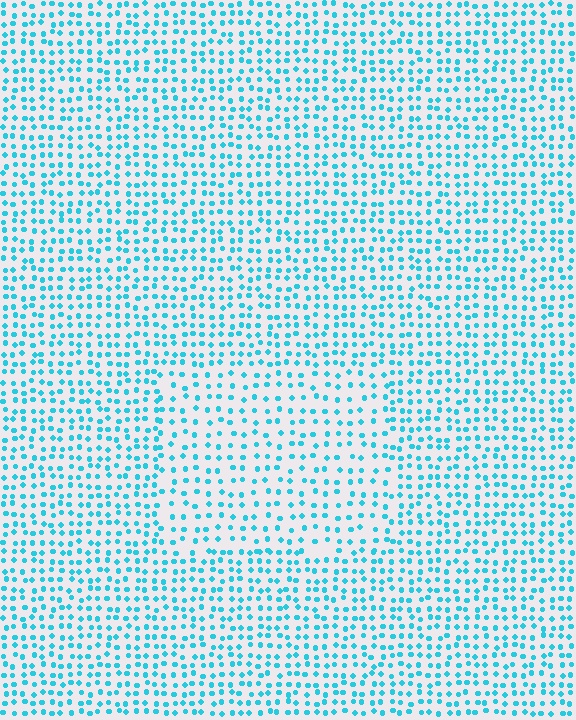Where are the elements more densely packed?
The elements are more densely packed outside the rectangle boundary.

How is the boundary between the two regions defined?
The boundary is defined by a change in element density (approximately 1.6x ratio). All elements are the same color, size, and shape.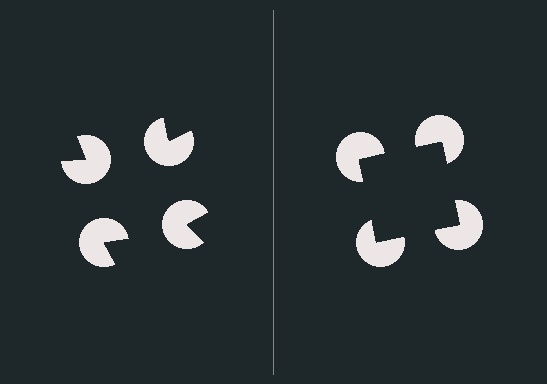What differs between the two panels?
The pac-man discs are positioned identically on both sides; only the wedge orientations differ. On the right they align to a square; on the left they are misaligned.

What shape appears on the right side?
An illusory square.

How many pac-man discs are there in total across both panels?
8 — 4 on each side.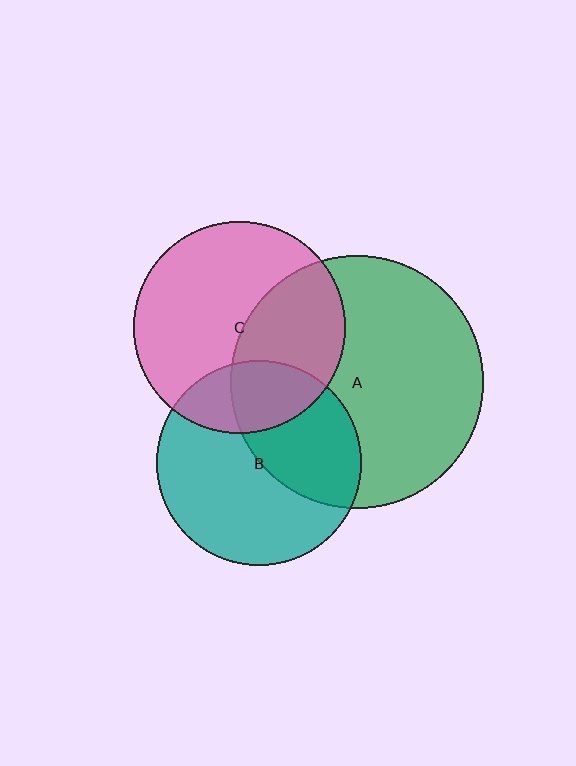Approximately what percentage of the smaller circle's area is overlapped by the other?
Approximately 40%.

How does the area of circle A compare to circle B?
Approximately 1.5 times.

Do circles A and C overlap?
Yes.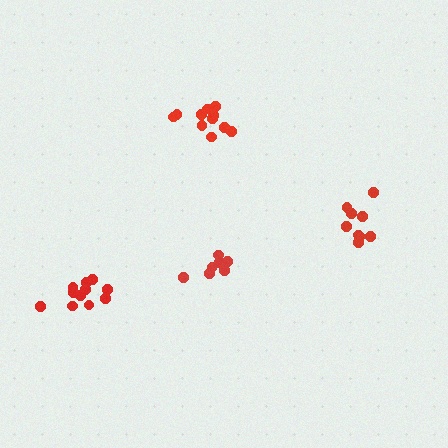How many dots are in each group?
Group 1: 11 dots, Group 2: 11 dots, Group 3: 9 dots, Group 4: 7 dots (38 total).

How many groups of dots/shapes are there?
There are 4 groups.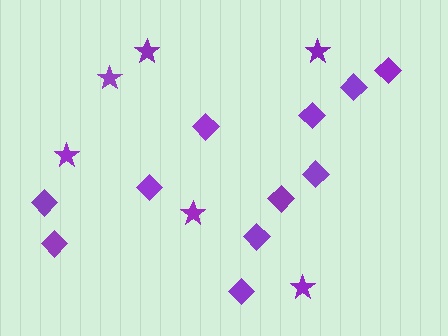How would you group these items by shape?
There are 2 groups: one group of stars (6) and one group of diamonds (11).